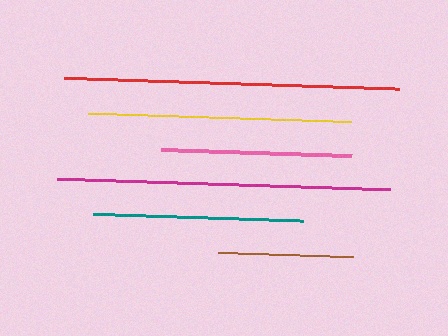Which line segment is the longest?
The red line is the longest at approximately 335 pixels.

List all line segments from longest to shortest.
From longest to shortest: red, magenta, yellow, teal, pink, brown.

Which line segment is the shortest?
The brown line is the shortest at approximately 135 pixels.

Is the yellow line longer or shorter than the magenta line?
The magenta line is longer than the yellow line.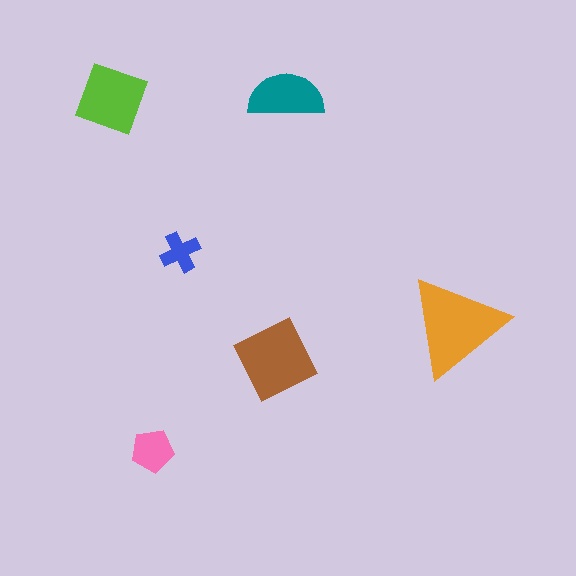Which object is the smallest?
The blue cross.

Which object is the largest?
The orange triangle.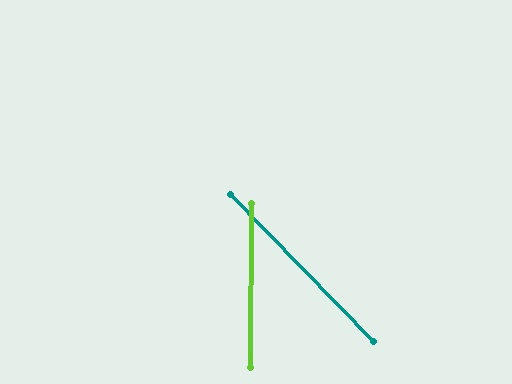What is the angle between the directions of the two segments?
Approximately 45 degrees.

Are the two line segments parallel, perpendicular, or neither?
Neither parallel nor perpendicular — they differ by about 45°.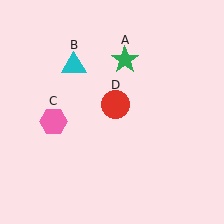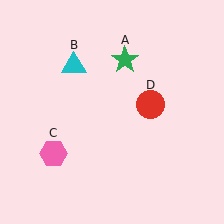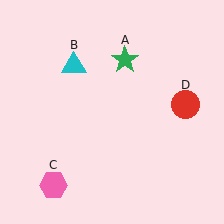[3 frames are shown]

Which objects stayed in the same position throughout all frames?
Green star (object A) and cyan triangle (object B) remained stationary.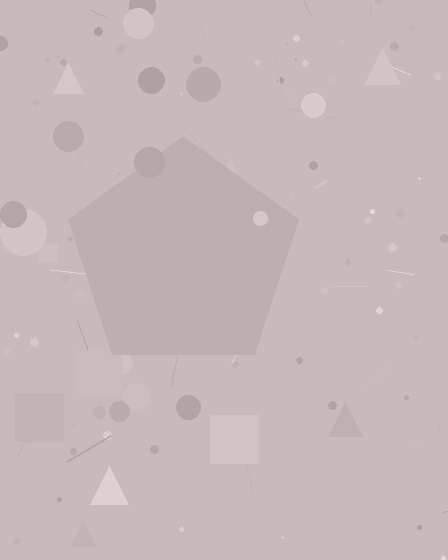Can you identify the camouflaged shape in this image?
The camouflaged shape is a pentagon.